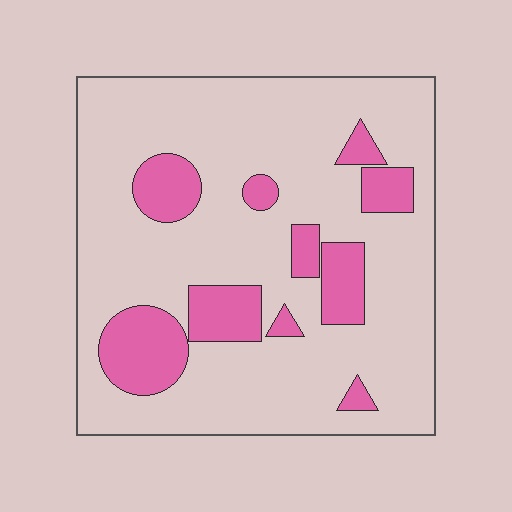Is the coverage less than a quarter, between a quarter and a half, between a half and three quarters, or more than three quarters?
Less than a quarter.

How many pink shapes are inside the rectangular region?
10.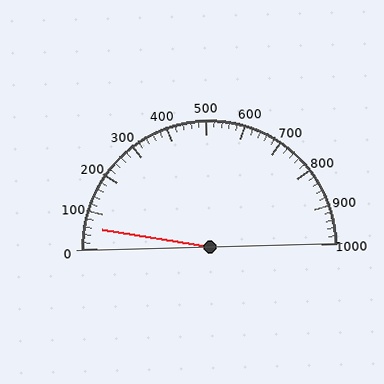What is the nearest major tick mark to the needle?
The nearest major tick mark is 100.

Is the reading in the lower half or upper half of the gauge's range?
The reading is in the lower half of the range (0 to 1000).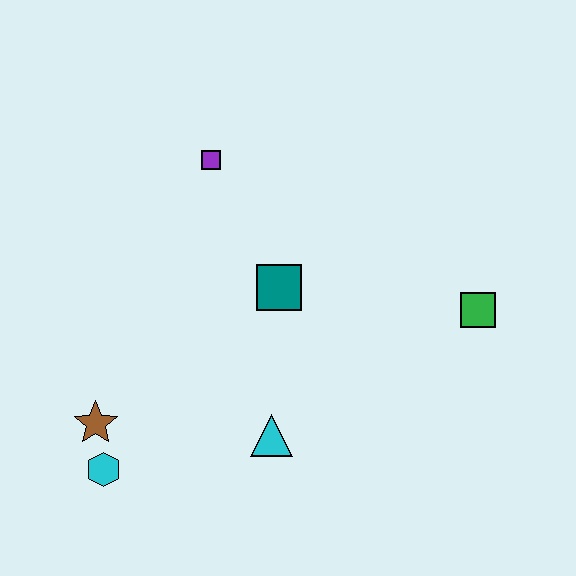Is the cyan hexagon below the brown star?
Yes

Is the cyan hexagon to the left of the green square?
Yes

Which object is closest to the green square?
The teal square is closest to the green square.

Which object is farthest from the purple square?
The cyan hexagon is farthest from the purple square.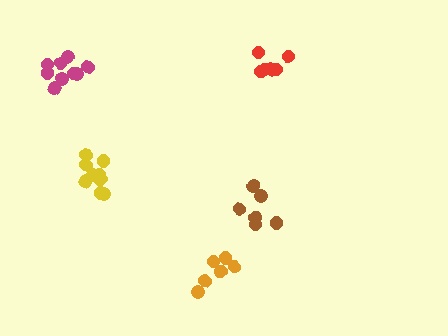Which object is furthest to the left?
The magenta cluster is leftmost.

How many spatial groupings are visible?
There are 5 spatial groupings.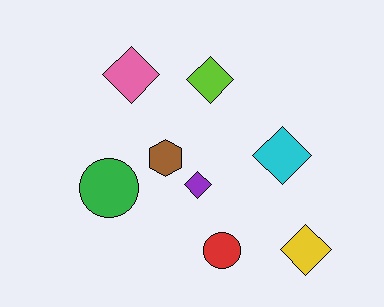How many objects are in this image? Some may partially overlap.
There are 8 objects.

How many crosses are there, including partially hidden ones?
There are no crosses.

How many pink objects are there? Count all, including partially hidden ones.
There is 1 pink object.